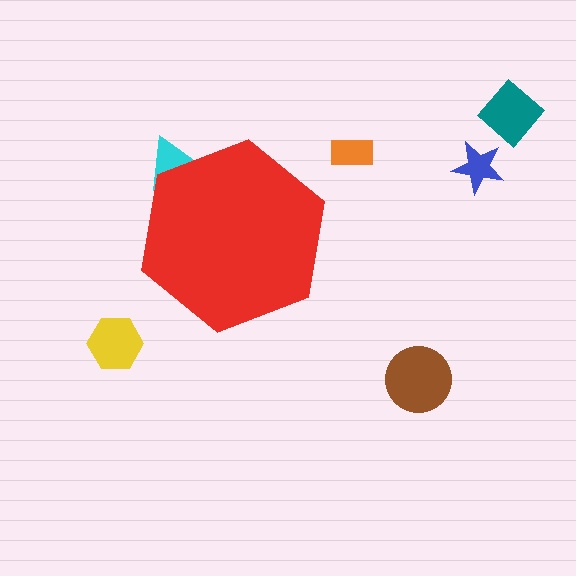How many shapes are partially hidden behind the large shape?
1 shape is partially hidden.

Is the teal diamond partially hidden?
No, the teal diamond is fully visible.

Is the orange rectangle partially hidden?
No, the orange rectangle is fully visible.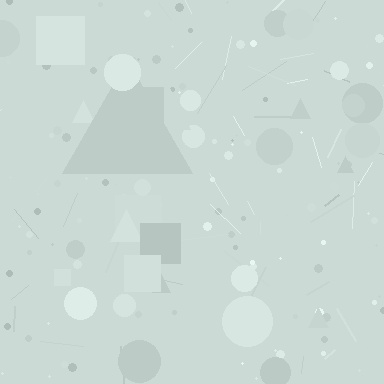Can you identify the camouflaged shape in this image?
The camouflaged shape is a triangle.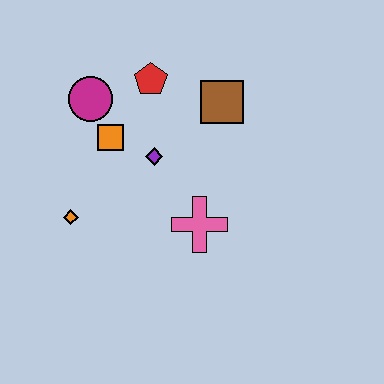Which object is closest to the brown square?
The red pentagon is closest to the brown square.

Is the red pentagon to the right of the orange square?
Yes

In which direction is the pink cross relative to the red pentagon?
The pink cross is below the red pentagon.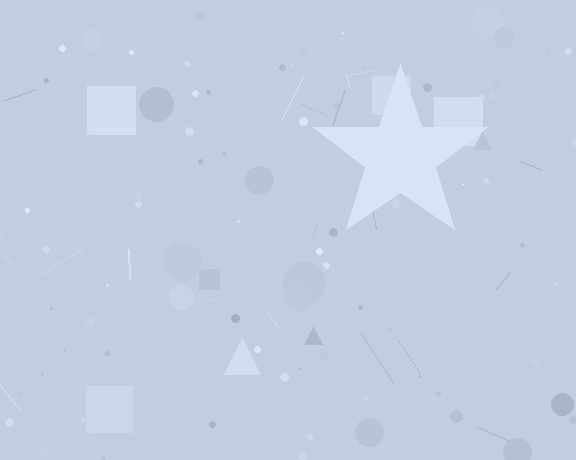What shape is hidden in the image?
A star is hidden in the image.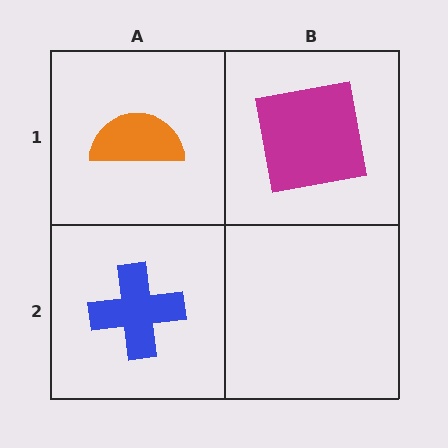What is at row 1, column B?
A magenta square.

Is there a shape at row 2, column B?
No, that cell is empty.